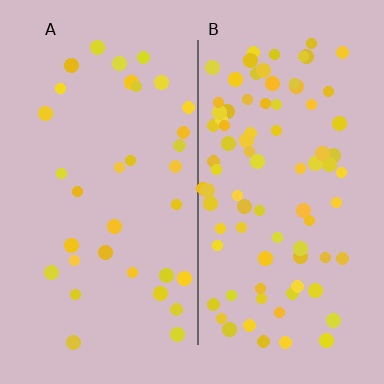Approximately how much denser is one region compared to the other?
Approximately 2.5× — region B over region A.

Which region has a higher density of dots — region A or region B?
B (the right).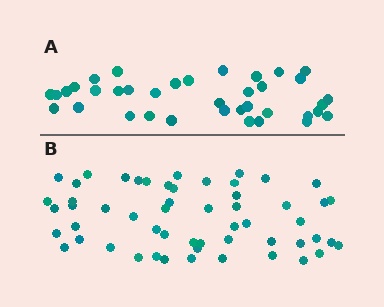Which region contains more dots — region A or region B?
Region B (the bottom region) has more dots.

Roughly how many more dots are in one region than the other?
Region B has approximately 20 more dots than region A.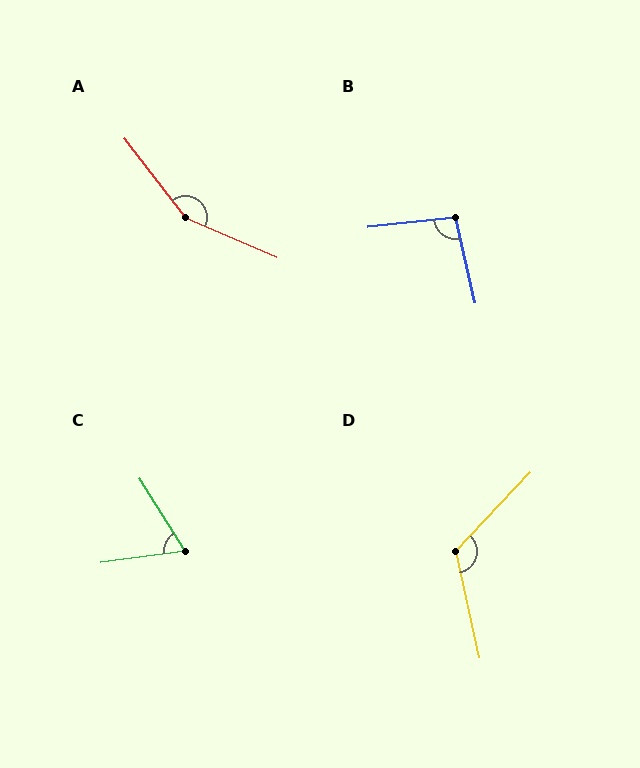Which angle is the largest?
A, at approximately 151 degrees.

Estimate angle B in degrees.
Approximately 97 degrees.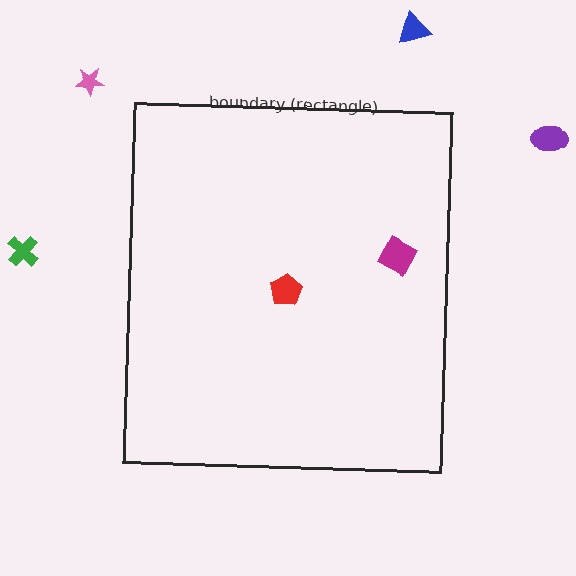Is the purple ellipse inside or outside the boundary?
Outside.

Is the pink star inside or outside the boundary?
Outside.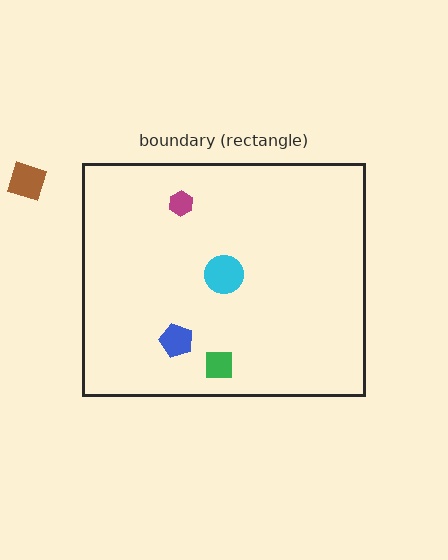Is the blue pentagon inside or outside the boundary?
Inside.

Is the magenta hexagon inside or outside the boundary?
Inside.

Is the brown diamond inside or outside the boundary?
Outside.